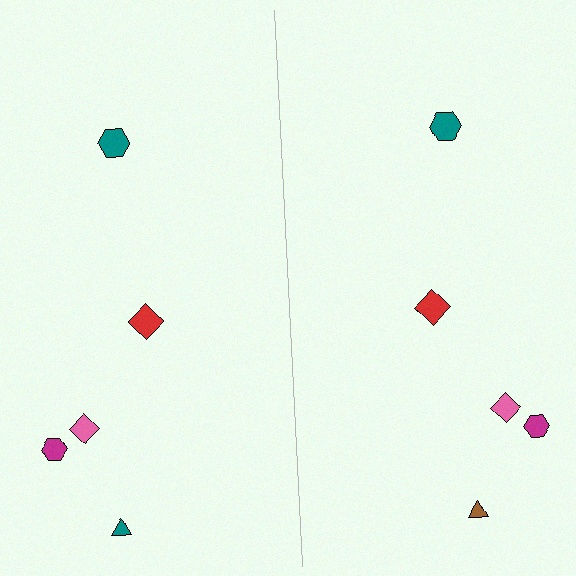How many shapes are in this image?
There are 10 shapes in this image.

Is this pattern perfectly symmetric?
No, the pattern is not perfectly symmetric. The brown triangle on the right side breaks the symmetry — its mirror counterpart is teal.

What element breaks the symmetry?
The brown triangle on the right side breaks the symmetry — its mirror counterpart is teal.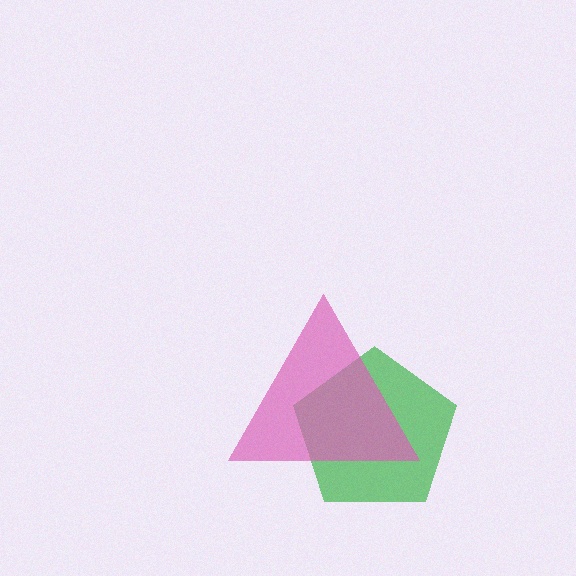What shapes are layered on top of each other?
The layered shapes are: a green pentagon, a pink triangle.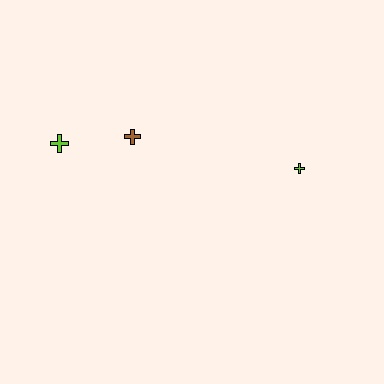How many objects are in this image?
There are 3 objects.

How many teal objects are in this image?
There are no teal objects.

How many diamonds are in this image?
There are no diamonds.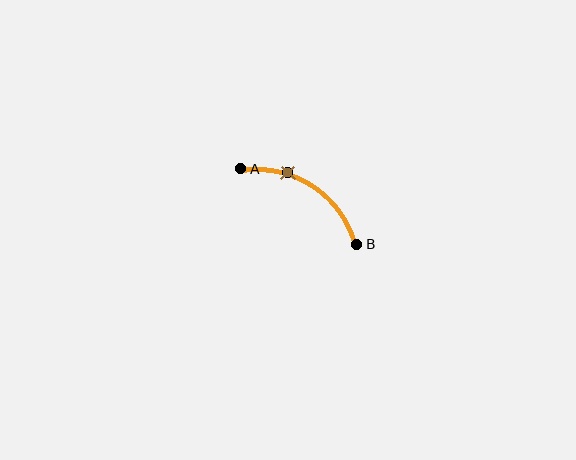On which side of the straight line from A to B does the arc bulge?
The arc bulges above the straight line connecting A and B.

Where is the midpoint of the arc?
The arc midpoint is the point on the curve farthest from the straight line joining A and B. It sits above that line.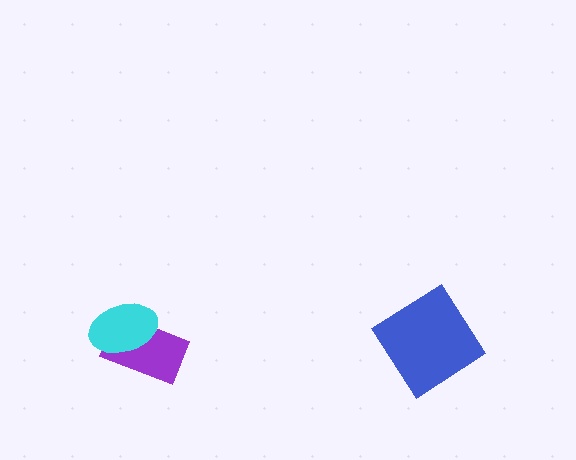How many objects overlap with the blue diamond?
0 objects overlap with the blue diamond.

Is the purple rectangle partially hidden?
Yes, it is partially covered by another shape.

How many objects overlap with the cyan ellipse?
1 object overlaps with the cyan ellipse.